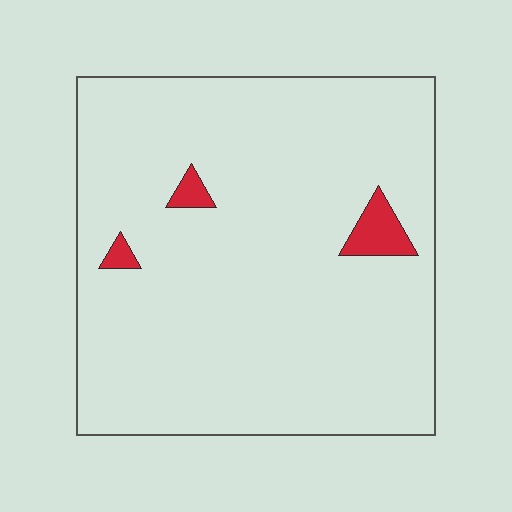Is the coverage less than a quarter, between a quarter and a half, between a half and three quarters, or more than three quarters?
Less than a quarter.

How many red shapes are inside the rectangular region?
3.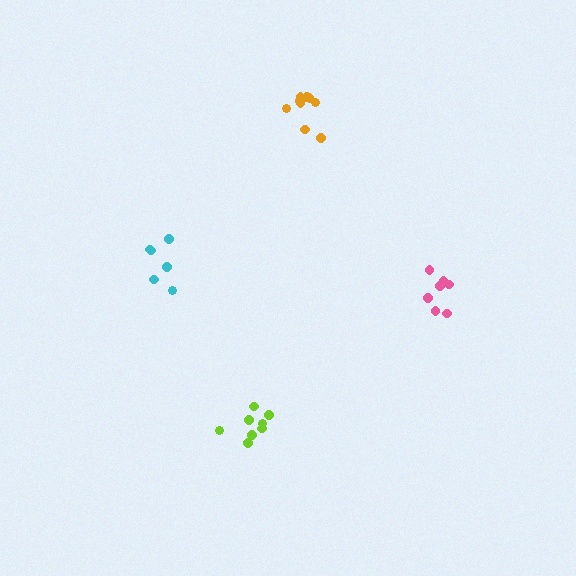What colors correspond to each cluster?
The clusters are colored: orange, lime, cyan, pink.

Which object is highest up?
The orange cluster is topmost.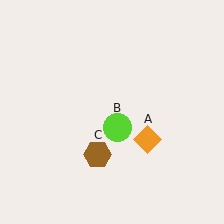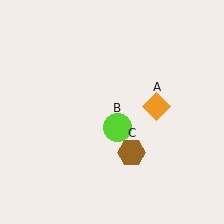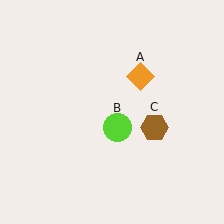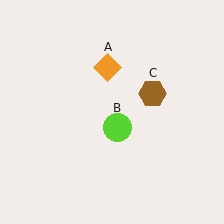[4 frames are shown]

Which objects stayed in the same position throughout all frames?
Lime circle (object B) remained stationary.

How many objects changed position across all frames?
2 objects changed position: orange diamond (object A), brown hexagon (object C).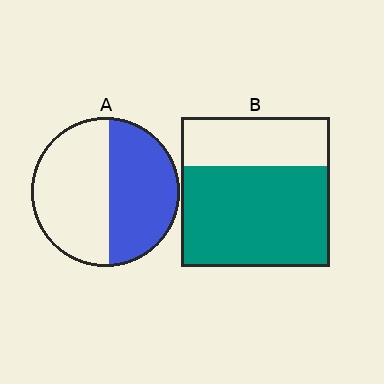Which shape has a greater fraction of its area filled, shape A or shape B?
Shape B.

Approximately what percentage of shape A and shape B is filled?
A is approximately 45% and B is approximately 65%.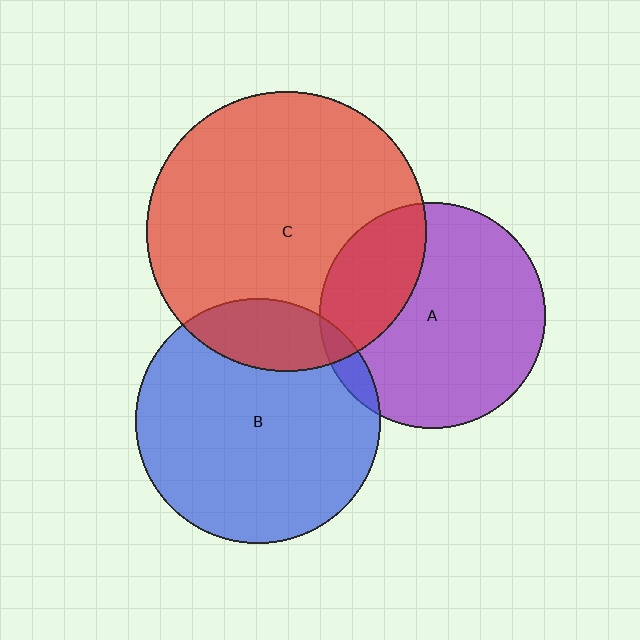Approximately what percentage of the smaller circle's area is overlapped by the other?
Approximately 5%.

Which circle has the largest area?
Circle C (red).